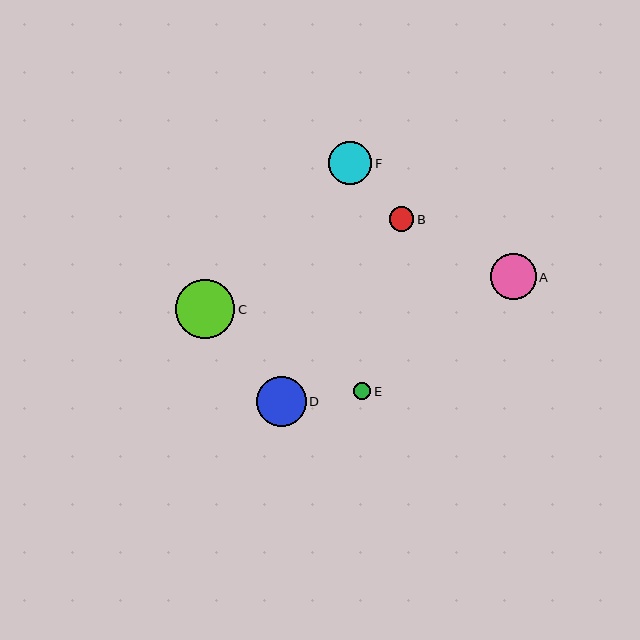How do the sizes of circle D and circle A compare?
Circle D and circle A are approximately the same size.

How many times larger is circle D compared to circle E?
Circle D is approximately 2.9 times the size of circle E.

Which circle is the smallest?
Circle E is the smallest with a size of approximately 17 pixels.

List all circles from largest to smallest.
From largest to smallest: C, D, A, F, B, E.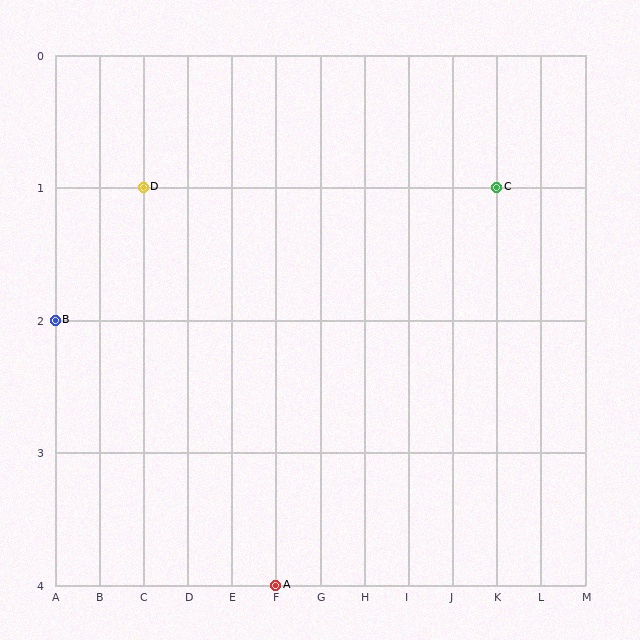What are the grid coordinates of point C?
Point C is at grid coordinates (K, 1).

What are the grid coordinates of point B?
Point B is at grid coordinates (A, 2).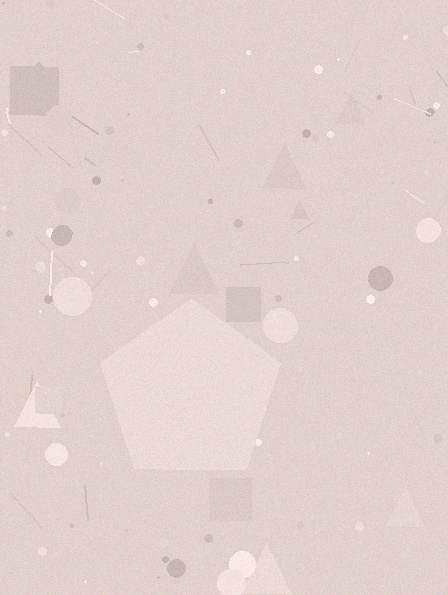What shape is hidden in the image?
A pentagon is hidden in the image.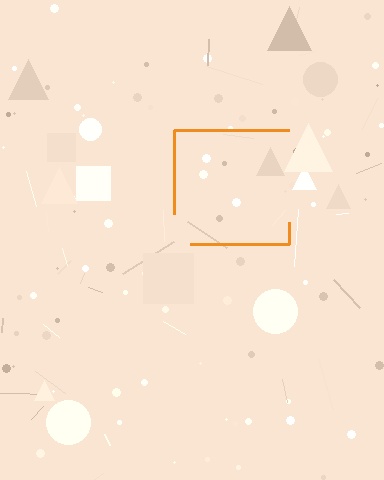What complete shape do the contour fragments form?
The contour fragments form a square.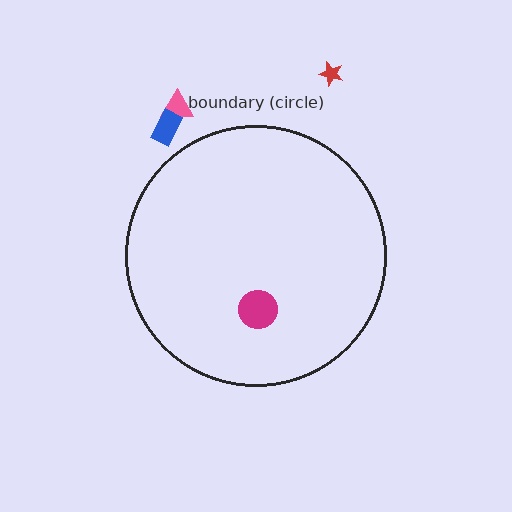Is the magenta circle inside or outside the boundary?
Inside.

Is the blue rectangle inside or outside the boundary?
Outside.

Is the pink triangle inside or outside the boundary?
Outside.